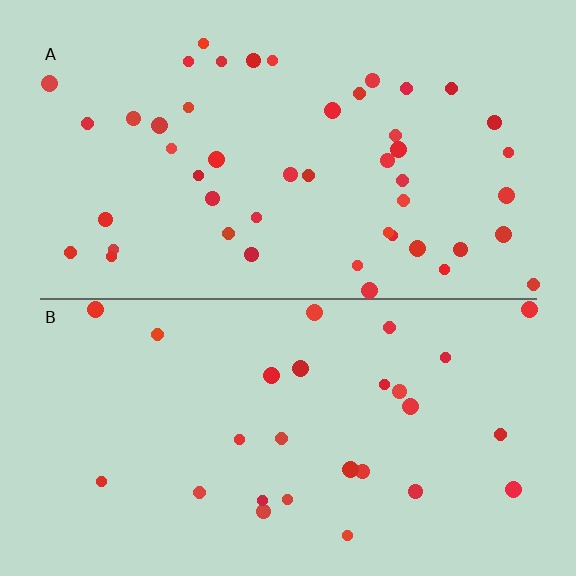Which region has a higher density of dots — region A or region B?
A (the top).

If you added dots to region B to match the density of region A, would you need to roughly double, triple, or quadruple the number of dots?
Approximately double.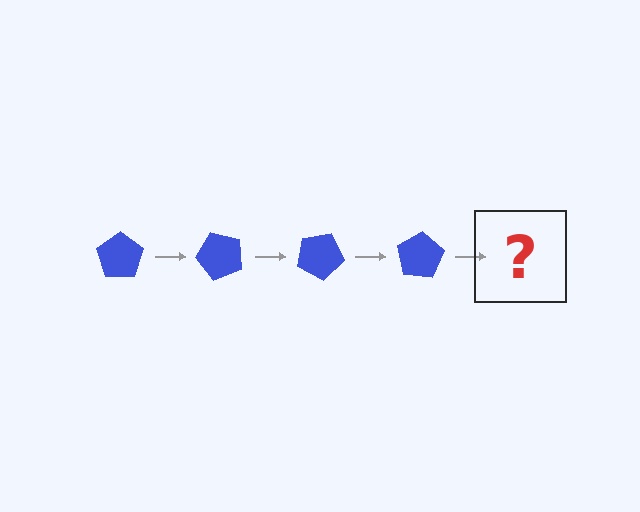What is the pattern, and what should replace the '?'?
The pattern is that the pentagon rotates 50 degrees each step. The '?' should be a blue pentagon rotated 200 degrees.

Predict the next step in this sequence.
The next step is a blue pentagon rotated 200 degrees.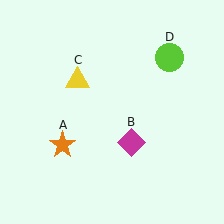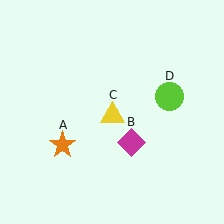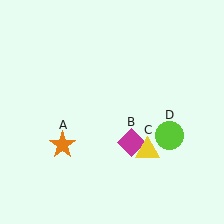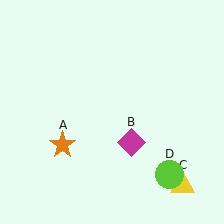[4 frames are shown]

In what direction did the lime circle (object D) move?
The lime circle (object D) moved down.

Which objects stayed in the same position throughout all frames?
Orange star (object A) and magenta diamond (object B) remained stationary.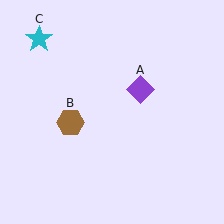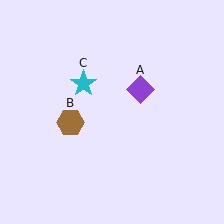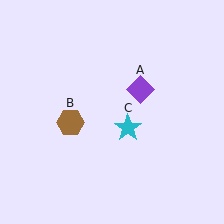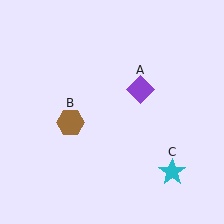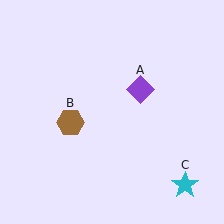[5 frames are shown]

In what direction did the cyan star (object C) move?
The cyan star (object C) moved down and to the right.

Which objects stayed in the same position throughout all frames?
Purple diamond (object A) and brown hexagon (object B) remained stationary.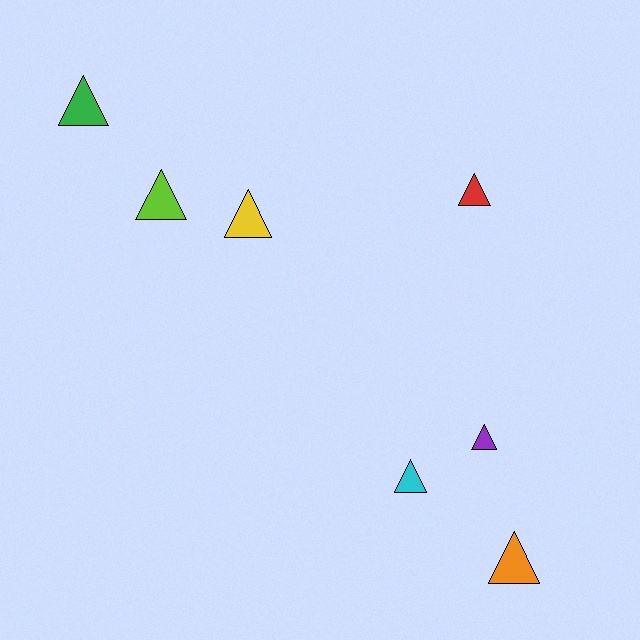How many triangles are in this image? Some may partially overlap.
There are 7 triangles.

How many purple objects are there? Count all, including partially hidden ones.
There is 1 purple object.